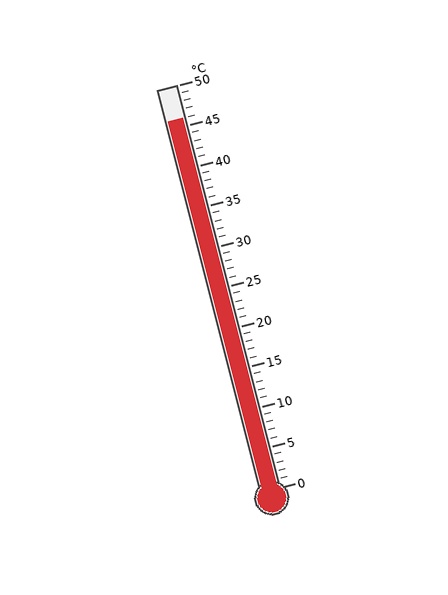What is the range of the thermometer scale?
The thermometer scale ranges from 0°C to 50°C.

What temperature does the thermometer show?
The thermometer shows approximately 46°C.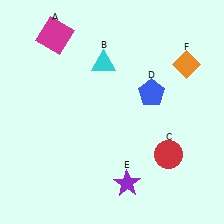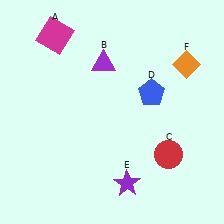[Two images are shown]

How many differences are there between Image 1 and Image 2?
There is 1 difference between the two images.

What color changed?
The triangle (B) changed from cyan in Image 1 to purple in Image 2.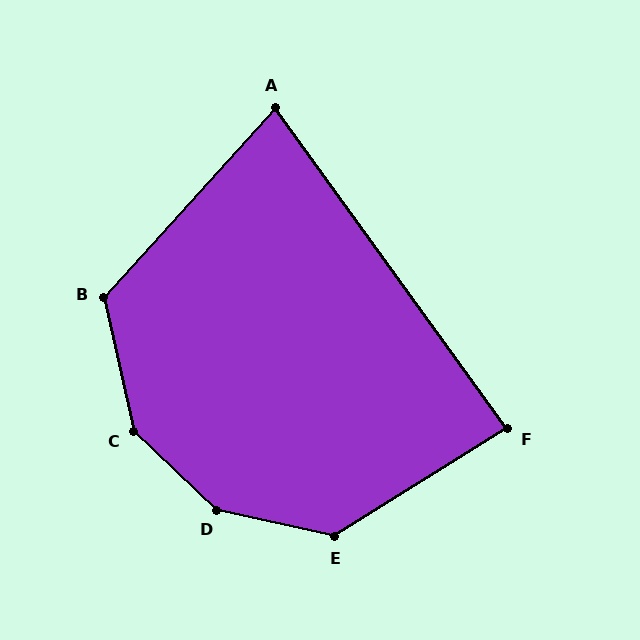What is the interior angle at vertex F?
Approximately 86 degrees (approximately right).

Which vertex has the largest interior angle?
D, at approximately 148 degrees.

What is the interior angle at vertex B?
Approximately 126 degrees (obtuse).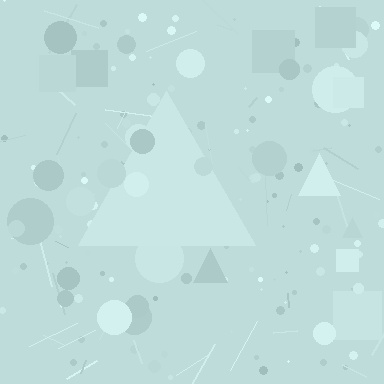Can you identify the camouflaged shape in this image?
The camouflaged shape is a triangle.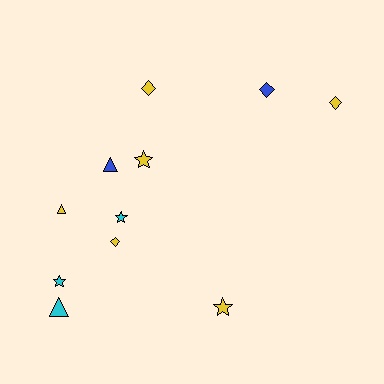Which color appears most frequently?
Yellow, with 6 objects.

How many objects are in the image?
There are 11 objects.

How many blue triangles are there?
There is 1 blue triangle.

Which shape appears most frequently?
Star, with 4 objects.